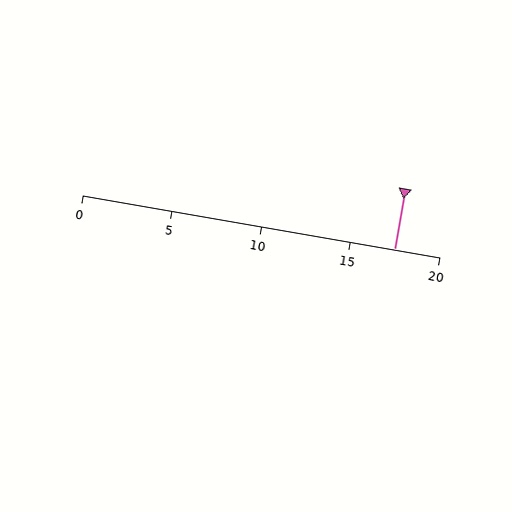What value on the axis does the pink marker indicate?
The marker indicates approximately 17.5.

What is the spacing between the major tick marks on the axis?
The major ticks are spaced 5 apart.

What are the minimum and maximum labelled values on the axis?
The axis runs from 0 to 20.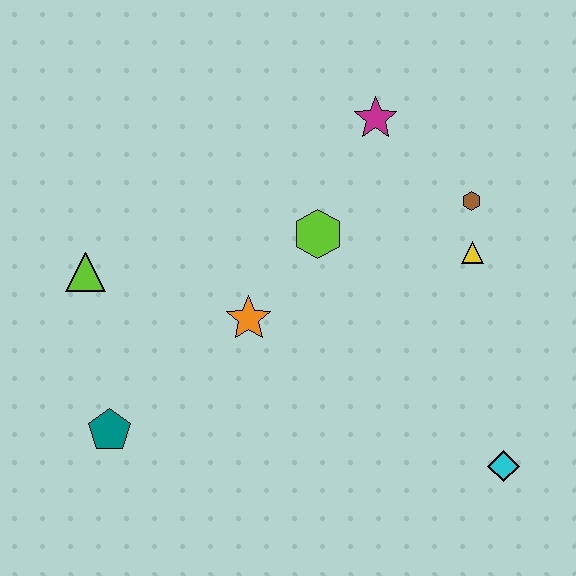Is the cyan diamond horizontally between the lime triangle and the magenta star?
No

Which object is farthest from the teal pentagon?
The brown hexagon is farthest from the teal pentagon.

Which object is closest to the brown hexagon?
The yellow triangle is closest to the brown hexagon.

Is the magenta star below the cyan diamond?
No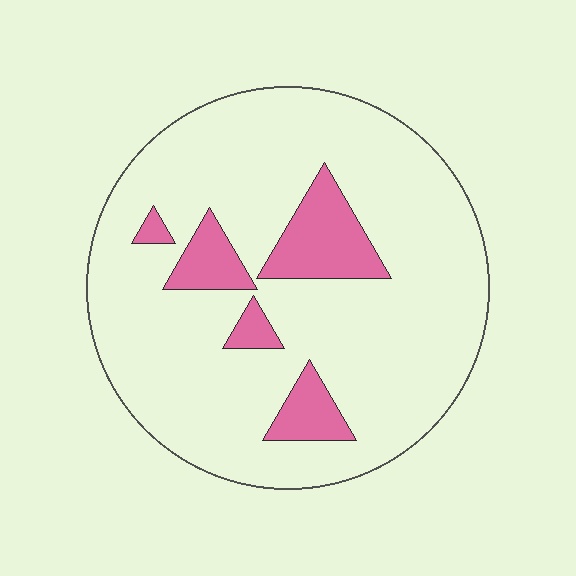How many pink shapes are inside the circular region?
5.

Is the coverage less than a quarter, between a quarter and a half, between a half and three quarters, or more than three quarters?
Less than a quarter.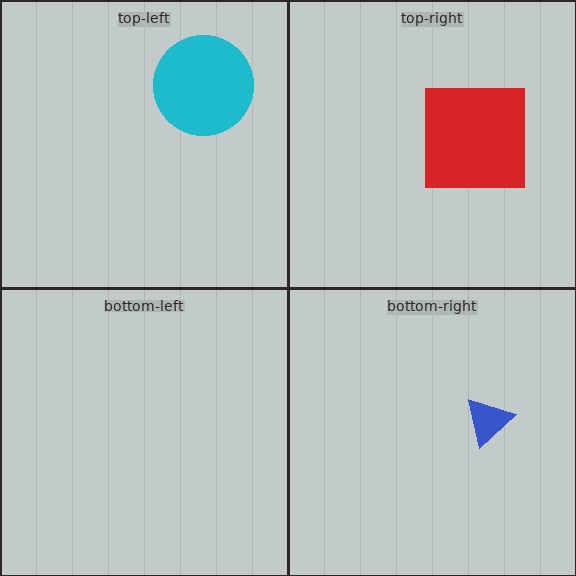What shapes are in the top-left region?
The cyan circle.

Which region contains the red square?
The top-right region.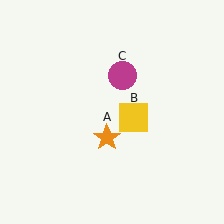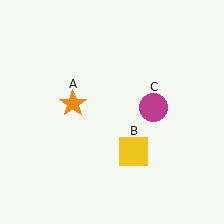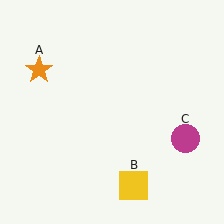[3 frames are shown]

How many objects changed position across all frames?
3 objects changed position: orange star (object A), yellow square (object B), magenta circle (object C).